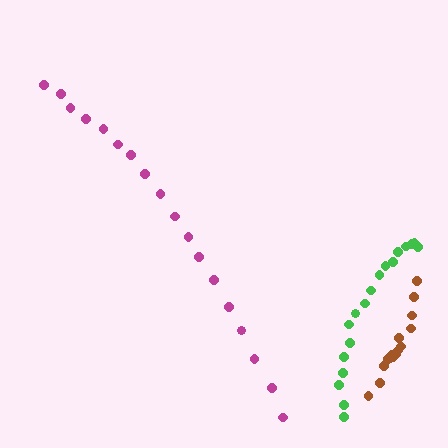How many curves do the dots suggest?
There are 3 distinct paths.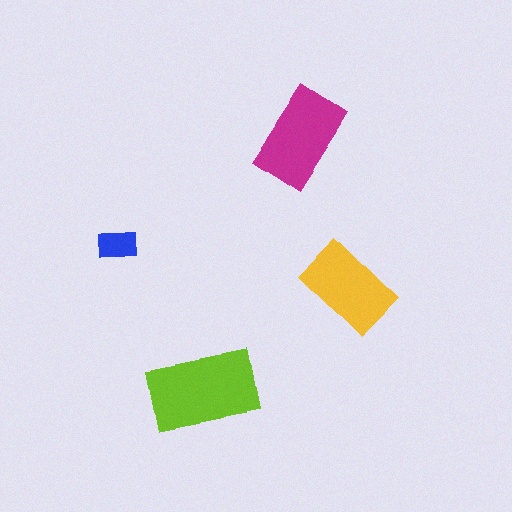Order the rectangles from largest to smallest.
the lime one, the magenta one, the yellow one, the blue one.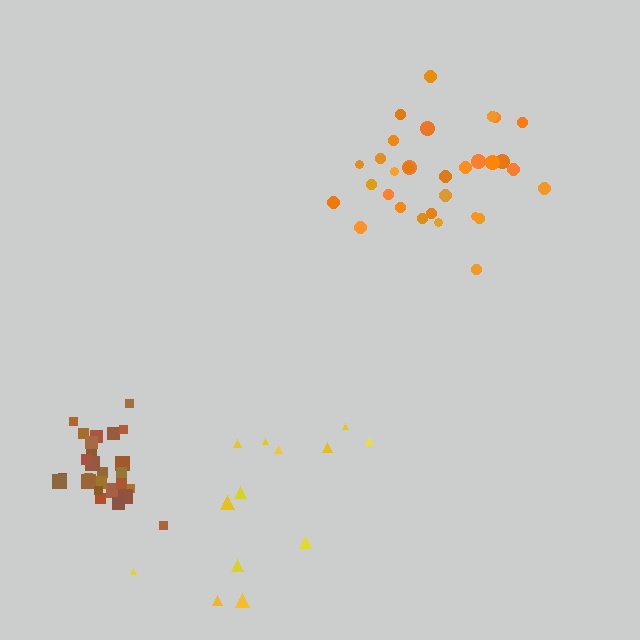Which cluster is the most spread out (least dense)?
Yellow.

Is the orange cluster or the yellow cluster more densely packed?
Orange.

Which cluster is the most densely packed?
Brown.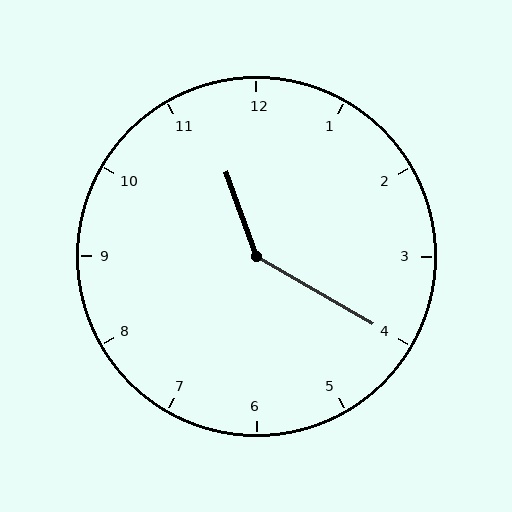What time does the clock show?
11:20.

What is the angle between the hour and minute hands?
Approximately 140 degrees.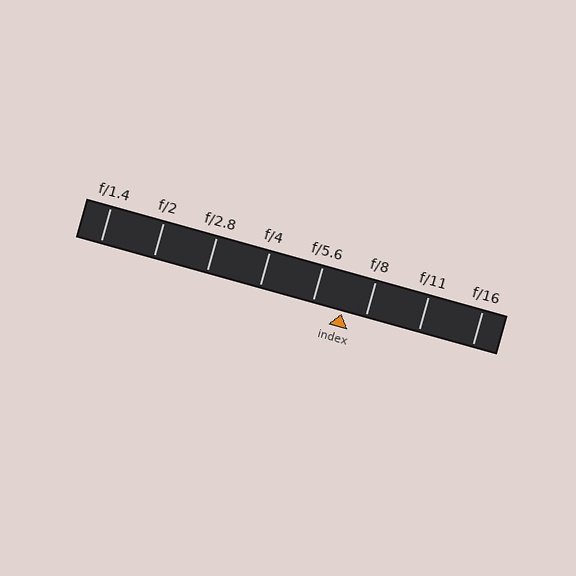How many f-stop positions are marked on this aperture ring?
There are 8 f-stop positions marked.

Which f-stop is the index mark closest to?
The index mark is closest to f/8.